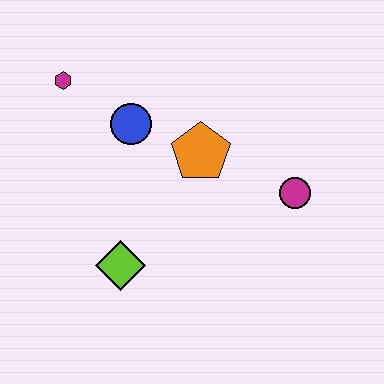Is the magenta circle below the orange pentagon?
Yes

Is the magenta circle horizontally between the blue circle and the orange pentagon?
No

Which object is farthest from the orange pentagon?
The magenta hexagon is farthest from the orange pentagon.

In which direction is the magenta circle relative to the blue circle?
The magenta circle is to the right of the blue circle.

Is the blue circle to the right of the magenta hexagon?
Yes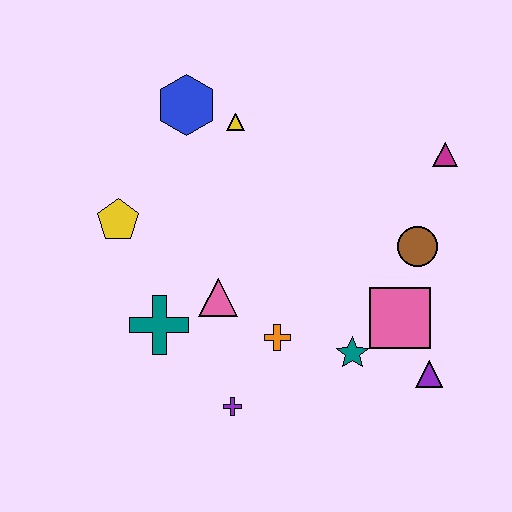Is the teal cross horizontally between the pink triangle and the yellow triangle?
No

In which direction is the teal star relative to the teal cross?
The teal star is to the right of the teal cross.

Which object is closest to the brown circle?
The pink square is closest to the brown circle.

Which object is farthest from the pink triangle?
The magenta triangle is farthest from the pink triangle.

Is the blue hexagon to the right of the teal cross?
Yes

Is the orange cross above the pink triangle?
No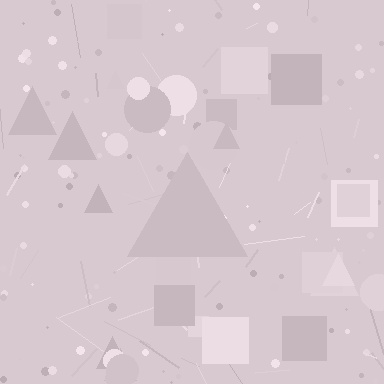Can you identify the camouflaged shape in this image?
The camouflaged shape is a triangle.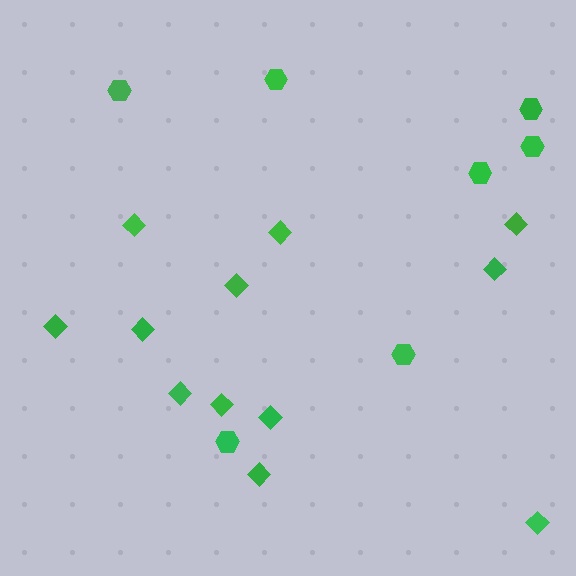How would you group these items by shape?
There are 2 groups: one group of diamonds (12) and one group of hexagons (7).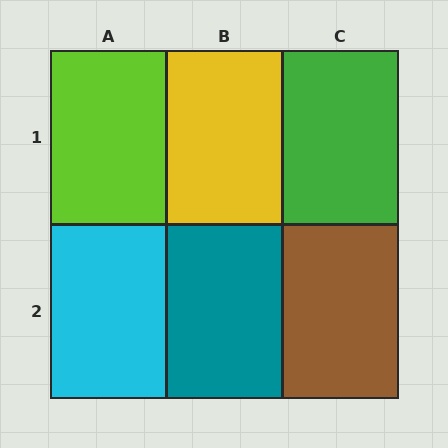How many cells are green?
1 cell is green.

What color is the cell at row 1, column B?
Yellow.